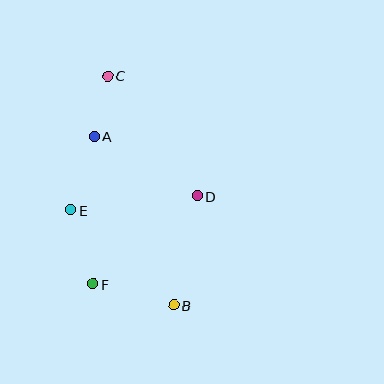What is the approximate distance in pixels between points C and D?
The distance between C and D is approximately 150 pixels.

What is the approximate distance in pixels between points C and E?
The distance between C and E is approximately 139 pixels.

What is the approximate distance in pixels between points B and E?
The distance between B and E is approximately 140 pixels.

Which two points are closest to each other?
Points A and C are closest to each other.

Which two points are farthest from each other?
Points B and C are farthest from each other.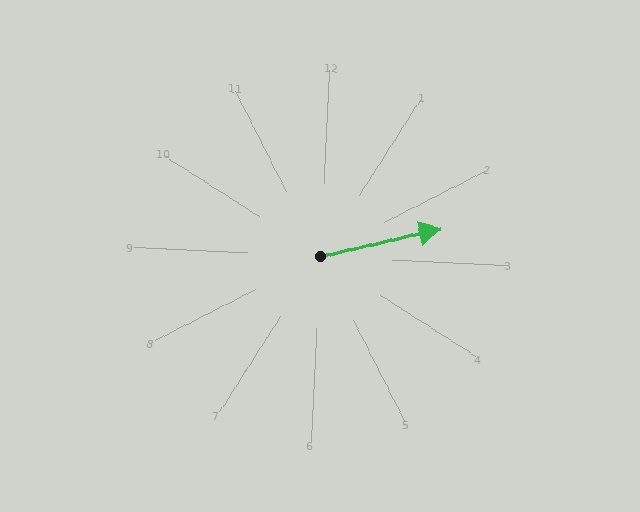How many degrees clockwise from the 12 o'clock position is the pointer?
Approximately 75 degrees.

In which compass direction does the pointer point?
East.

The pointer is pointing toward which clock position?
Roughly 2 o'clock.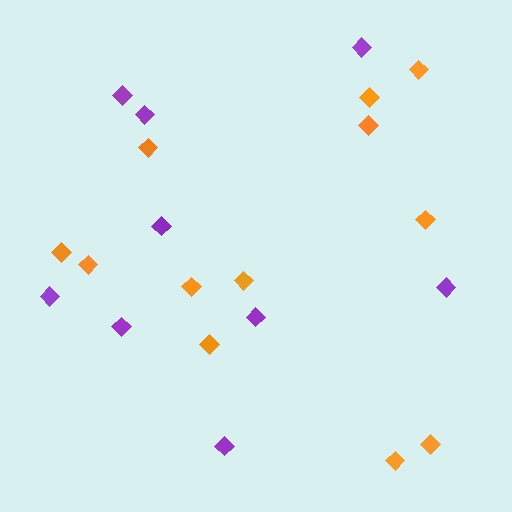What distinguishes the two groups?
There are 2 groups: one group of orange diamonds (12) and one group of purple diamonds (9).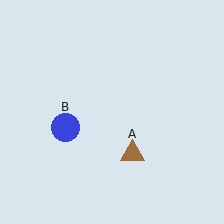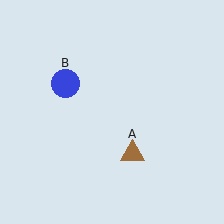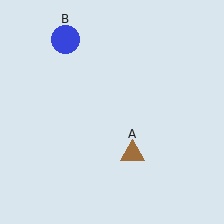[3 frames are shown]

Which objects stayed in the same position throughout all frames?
Brown triangle (object A) remained stationary.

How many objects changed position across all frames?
1 object changed position: blue circle (object B).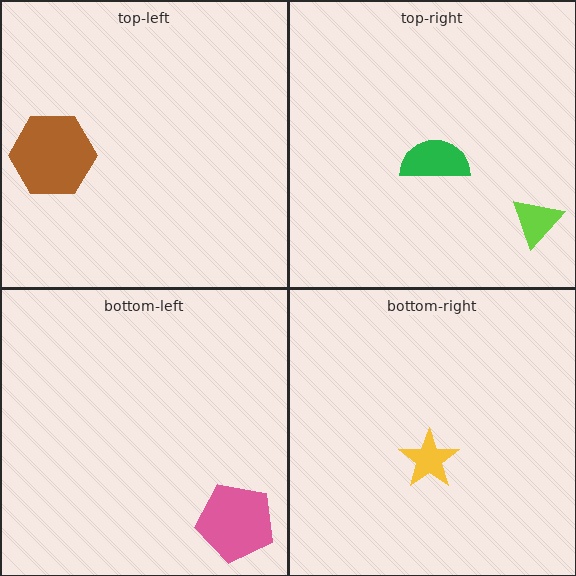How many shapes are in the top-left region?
1.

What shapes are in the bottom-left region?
The pink pentagon.